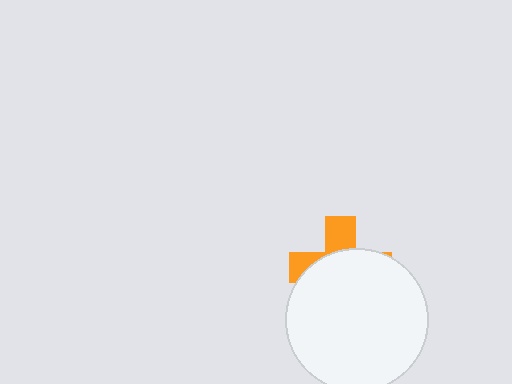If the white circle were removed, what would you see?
You would see the complete orange cross.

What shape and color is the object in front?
The object in front is a white circle.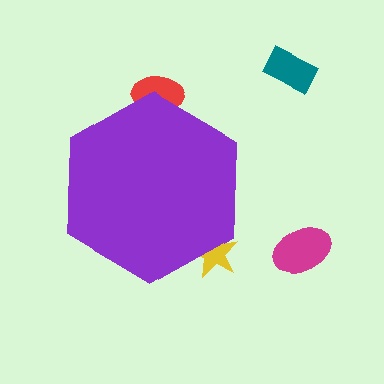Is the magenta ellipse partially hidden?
No, the magenta ellipse is fully visible.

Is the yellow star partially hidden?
Yes, the yellow star is partially hidden behind the purple hexagon.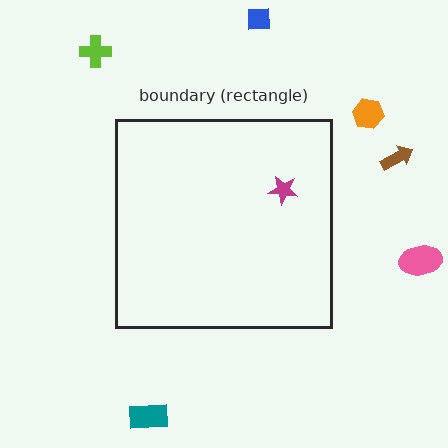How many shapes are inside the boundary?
1 inside, 6 outside.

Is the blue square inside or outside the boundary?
Outside.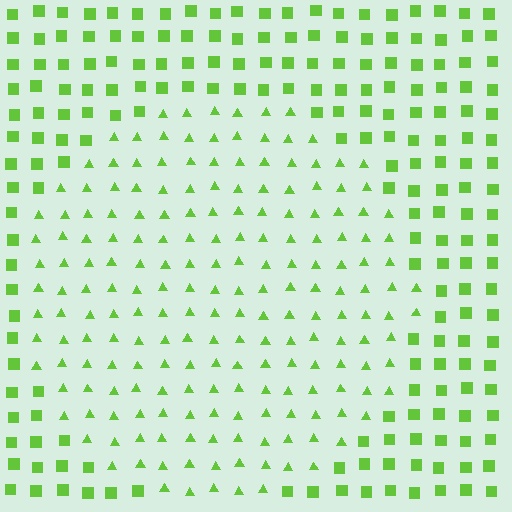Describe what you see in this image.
The image is filled with small lime elements arranged in a uniform grid. A circle-shaped region contains triangles, while the surrounding area contains squares. The boundary is defined purely by the change in element shape.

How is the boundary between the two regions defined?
The boundary is defined by a change in element shape: triangles inside vs. squares outside. All elements share the same color and spacing.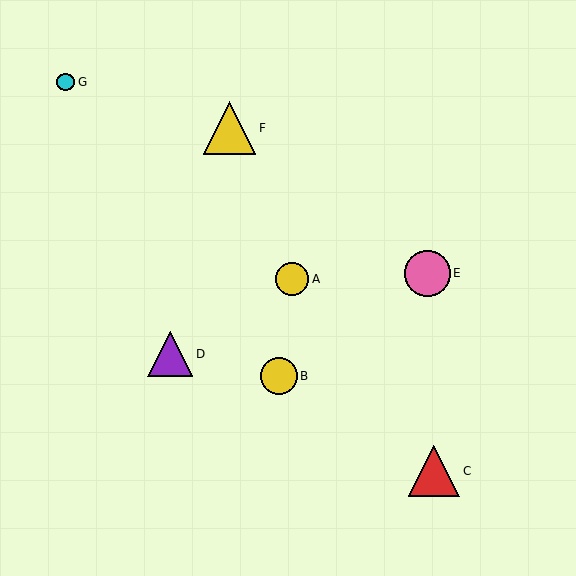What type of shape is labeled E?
Shape E is a pink circle.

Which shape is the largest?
The yellow triangle (labeled F) is the largest.